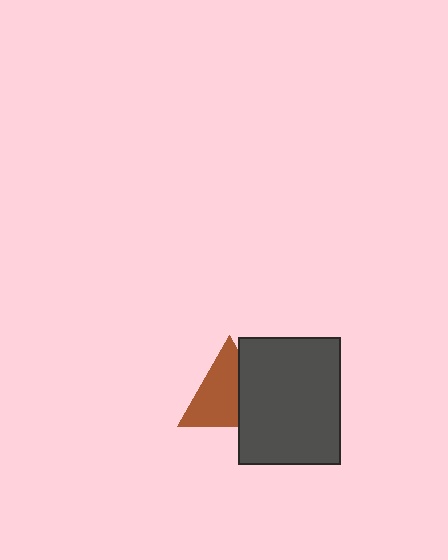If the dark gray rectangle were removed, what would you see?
You would see the complete brown triangle.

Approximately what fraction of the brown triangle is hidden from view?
Roughly 36% of the brown triangle is hidden behind the dark gray rectangle.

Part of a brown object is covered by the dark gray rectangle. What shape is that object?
It is a triangle.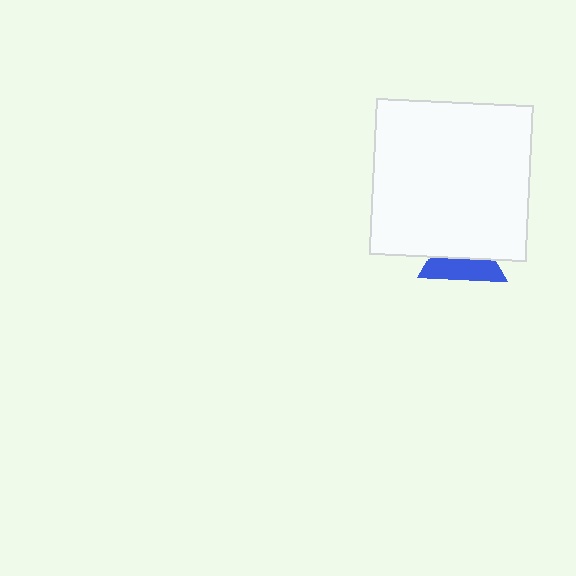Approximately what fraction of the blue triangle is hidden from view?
Roughly 55% of the blue triangle is hidden behind the white square.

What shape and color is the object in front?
The object in front is a white square.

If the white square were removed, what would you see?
You would see the complete blue triangle.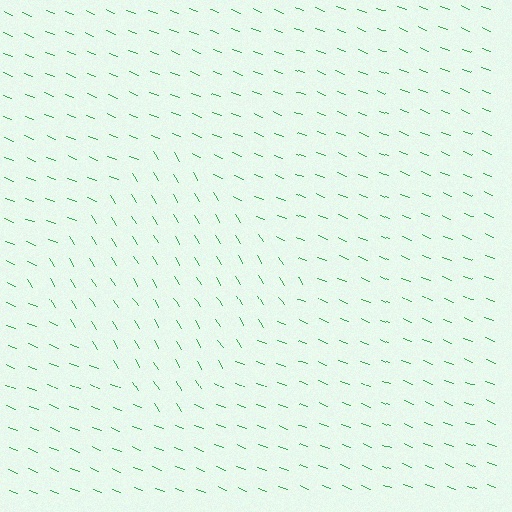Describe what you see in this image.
The image is filled with small green line segments. A diamond region in the image has lines oriented differently from the surrounding lines, creating a visible texture boundary.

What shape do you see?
I see a diamond.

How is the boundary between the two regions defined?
The boundary is defined purely by a change in line orientation (approximately 37 degrees difference). All lines are the same color and thickness.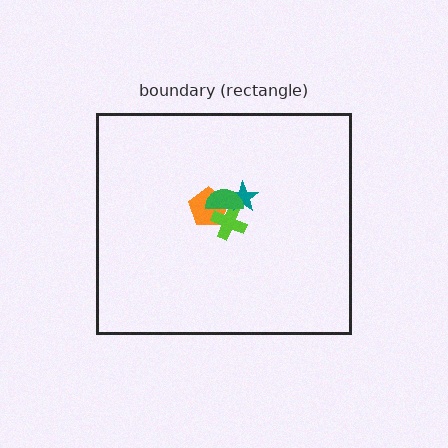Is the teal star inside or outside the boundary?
Inside.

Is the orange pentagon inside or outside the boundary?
Inside.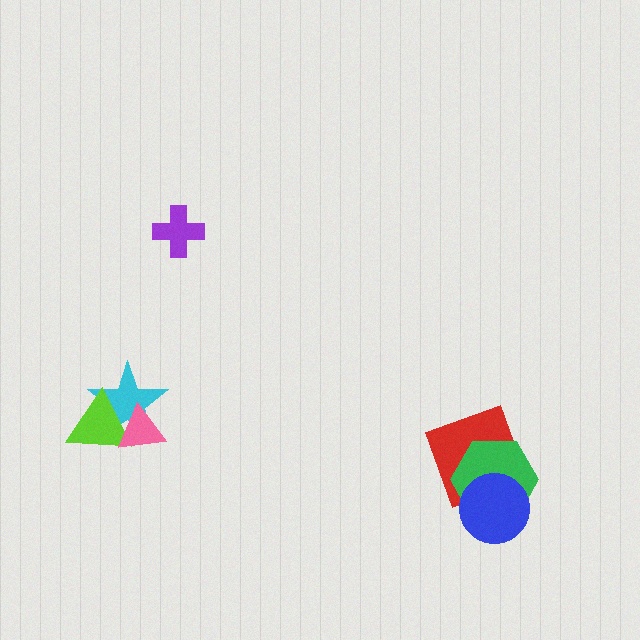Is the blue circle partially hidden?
No, no other shape covers it.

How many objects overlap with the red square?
2 objects overlap with the red square.